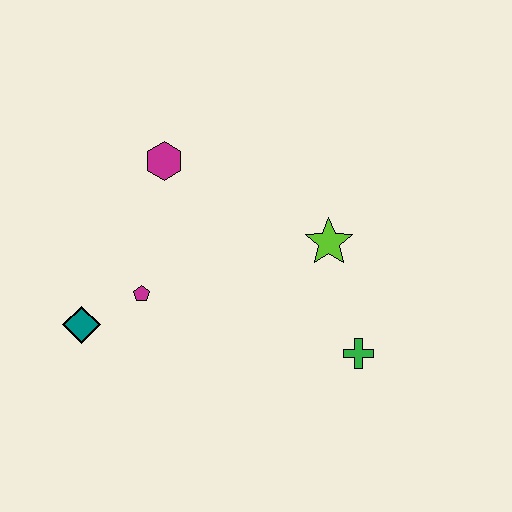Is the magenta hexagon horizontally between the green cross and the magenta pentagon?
Yes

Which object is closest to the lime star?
The green cross is closest to the lime star.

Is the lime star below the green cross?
No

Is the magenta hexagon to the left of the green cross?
Yes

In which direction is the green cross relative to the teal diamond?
The green cross is to the right of the teal diamond.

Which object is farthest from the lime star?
The teal diamond is farthest from the lime star.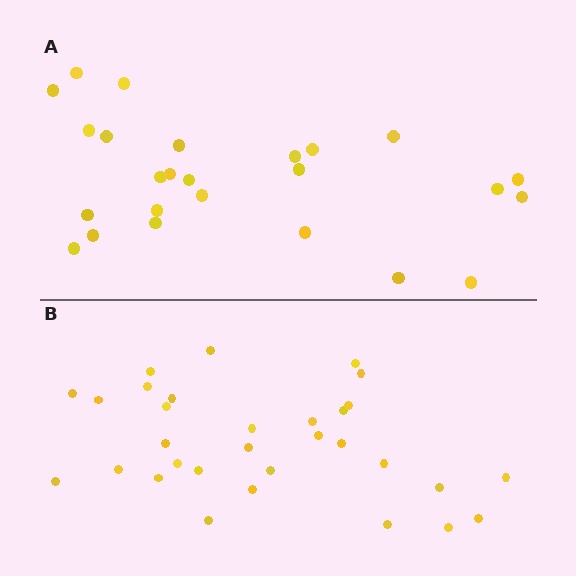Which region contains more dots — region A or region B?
Region B (the bottom region) has more dots.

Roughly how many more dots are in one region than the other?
Region B has about 6 more dots than region A.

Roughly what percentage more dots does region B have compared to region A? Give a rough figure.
About 25% more.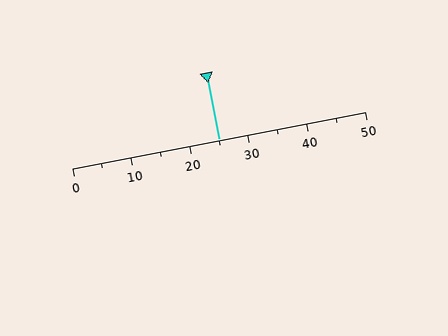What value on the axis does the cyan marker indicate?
The marker indicates approximately 25.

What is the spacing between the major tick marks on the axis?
The major ticks are spaced 10 apart.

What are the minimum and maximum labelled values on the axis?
The axis runs from 0 to 50.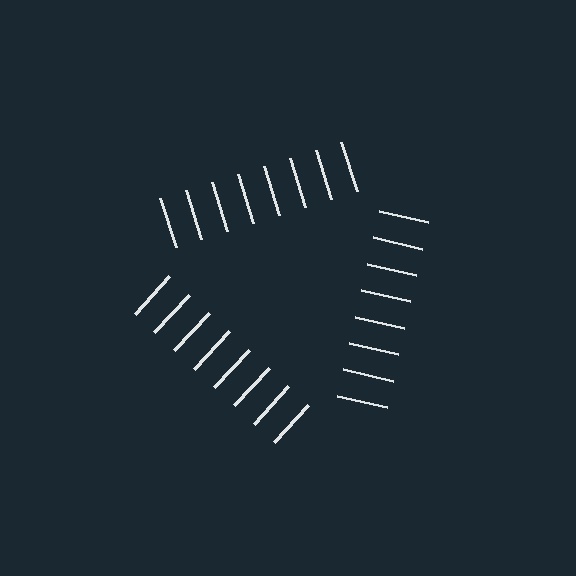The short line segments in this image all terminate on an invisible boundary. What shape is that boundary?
An illusory triangle — the line segments terminate on its edges but no continuous stroke is drawn.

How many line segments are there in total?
24 — 8 along each of the 3 edges.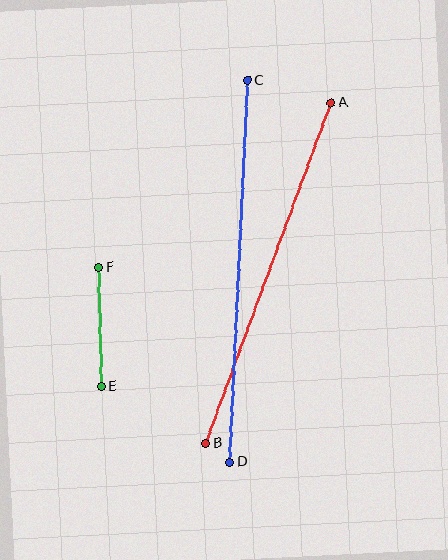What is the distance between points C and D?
The distance is approximately 382 pixels.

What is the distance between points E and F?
The distance is approximately 119 pixels.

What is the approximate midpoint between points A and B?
The midpoint is at approximately (269, 273) pixels.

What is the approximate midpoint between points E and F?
The midpoint is at approximately (100, 327) pixels.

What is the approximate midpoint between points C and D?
The midpoint is at approximately (239, 271) pixels.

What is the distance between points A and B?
The distance is approximately 363 pixels.